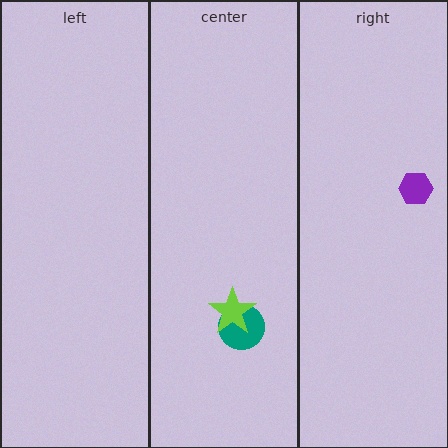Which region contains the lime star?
The center region.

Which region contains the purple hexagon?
The right region.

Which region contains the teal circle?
The center region.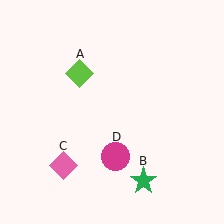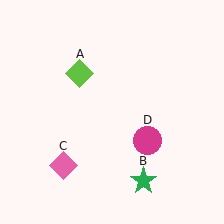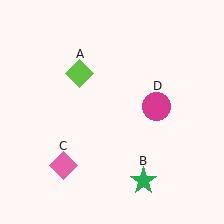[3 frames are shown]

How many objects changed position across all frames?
1 object changed position: magenta circle (object D).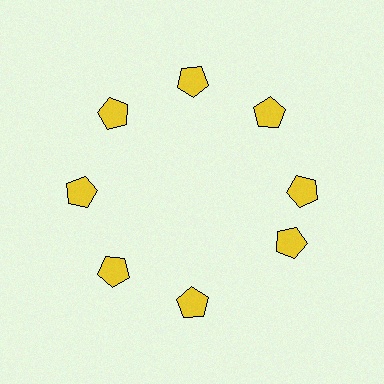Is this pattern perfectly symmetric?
No. The 8 yellow pentagons are arranged in a ring, but one element near the 4 o'clock position is rotated out of alignment along the ring, breaking the 8-fold rotational symmetry.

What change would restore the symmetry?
The symmetry would be restored by rotating it back into even spacing with its neighbors so that all 8 pentagons sit at equal angles and equal distance from the center.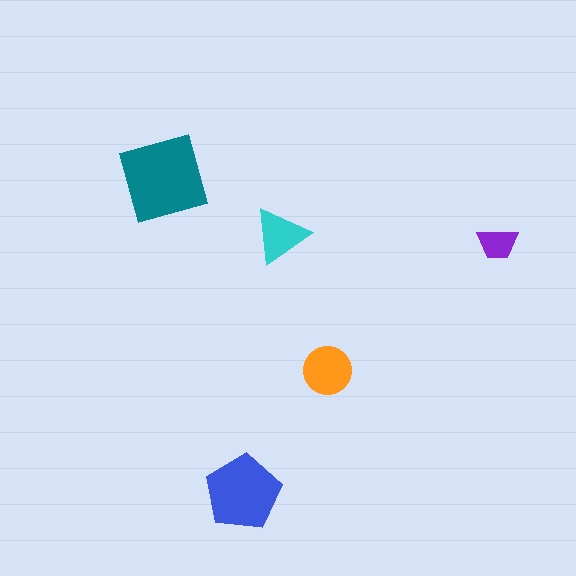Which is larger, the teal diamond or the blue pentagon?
The teal diamond.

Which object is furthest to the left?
The teal diamond is leftmost.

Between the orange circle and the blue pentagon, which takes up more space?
The blue pentagon.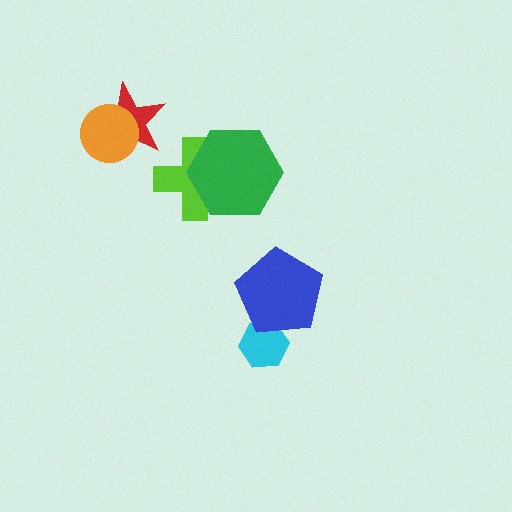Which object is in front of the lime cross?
The green hexagon is in front of the lime cross.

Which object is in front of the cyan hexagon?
The blue pentagon is in front of the cyan hexagon.